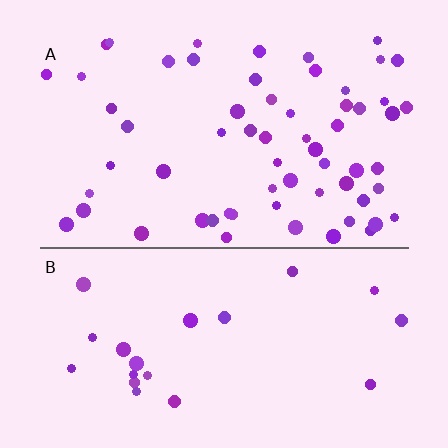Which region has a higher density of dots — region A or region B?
A (the top).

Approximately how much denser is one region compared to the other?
Approximately 2.8× — region A over region B.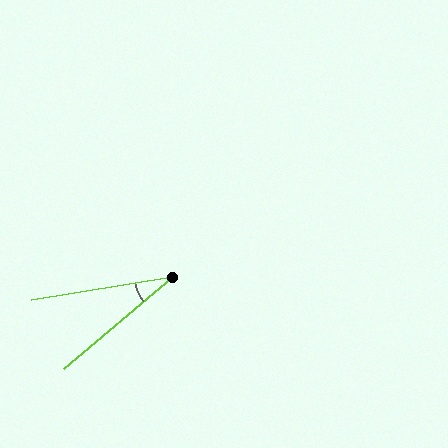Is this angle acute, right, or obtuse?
It is acute.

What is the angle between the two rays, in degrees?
Approximately 31 degrees.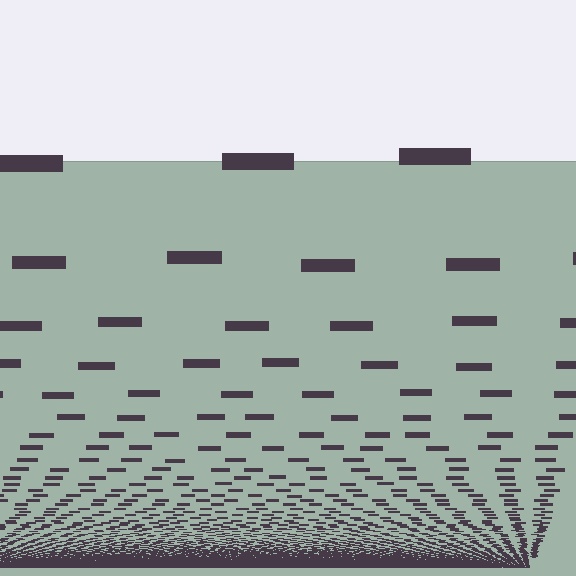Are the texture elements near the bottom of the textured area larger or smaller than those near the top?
Smaller. The gradient is inverted — elements near the bottom are smaller and denser.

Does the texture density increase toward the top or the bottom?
Density increases toward the bottom.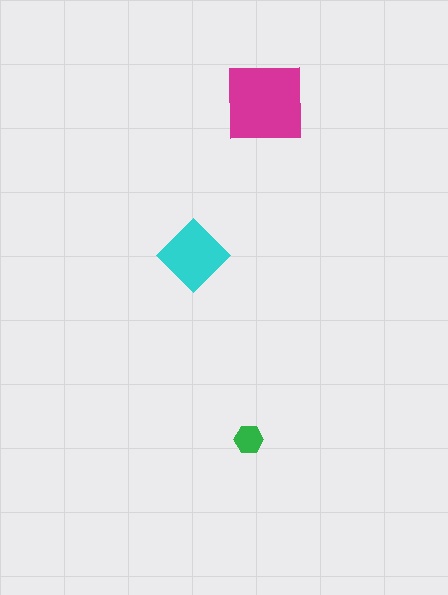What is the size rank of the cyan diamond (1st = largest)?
2nd.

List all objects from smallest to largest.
The green hexagon, the cyan diamond, the magenta square.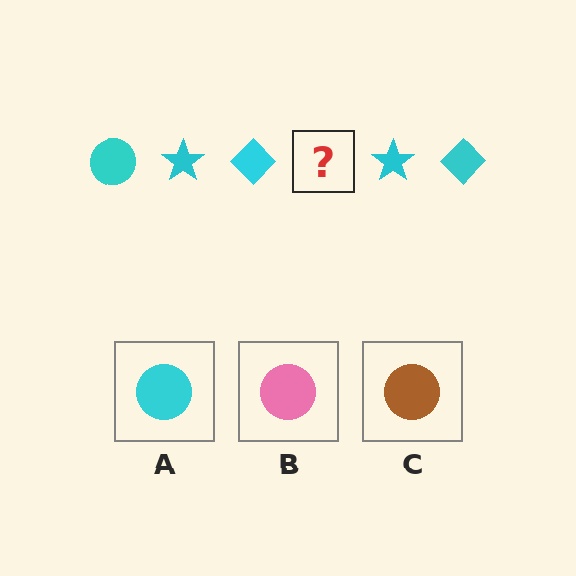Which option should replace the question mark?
Option A.